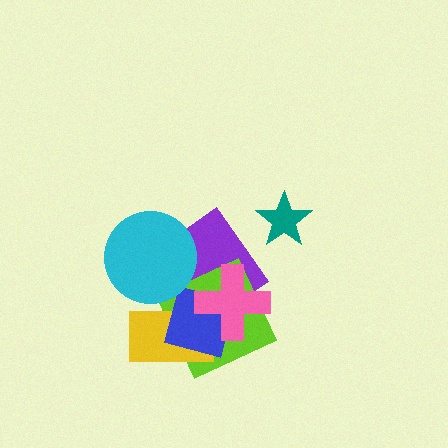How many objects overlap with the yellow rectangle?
4 objects overlap with the yellow rectangle.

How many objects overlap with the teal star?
0 objects overlap with the teal star.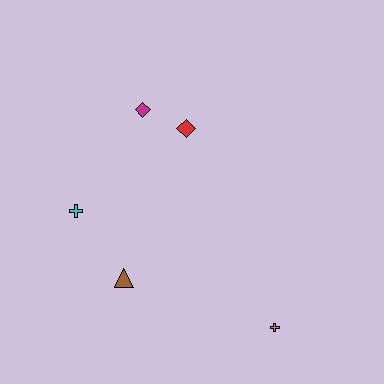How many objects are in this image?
There are 5 objects.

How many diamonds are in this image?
There are 2 diamonds.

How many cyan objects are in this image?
There is 1 cyan object.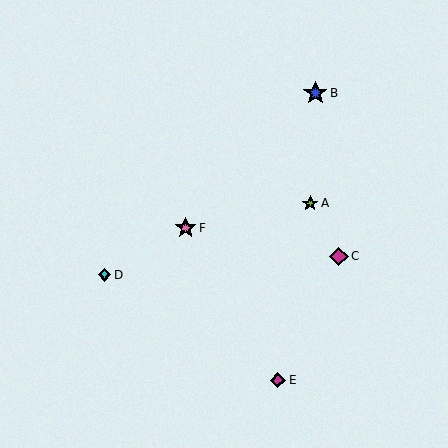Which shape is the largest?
The blue star (labeled B) is the largest.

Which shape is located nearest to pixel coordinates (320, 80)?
The blue star (labeled B) at (315, 93) is nearest to that location.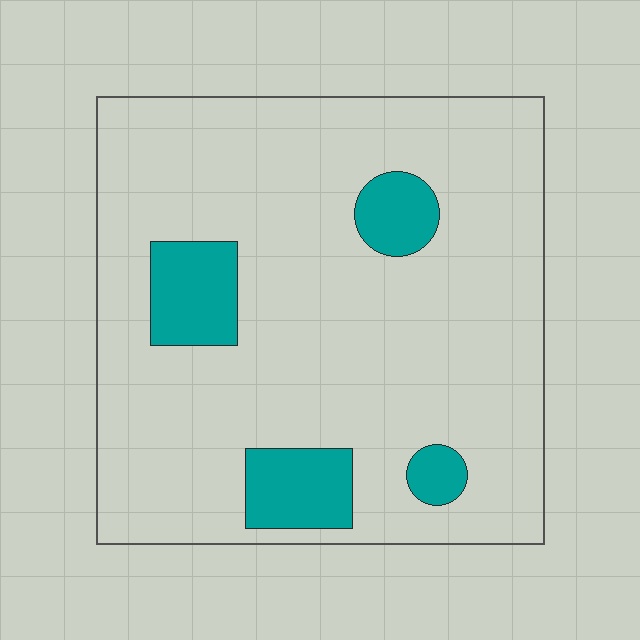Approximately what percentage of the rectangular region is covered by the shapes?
Approximately 15%.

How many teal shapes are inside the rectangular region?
4.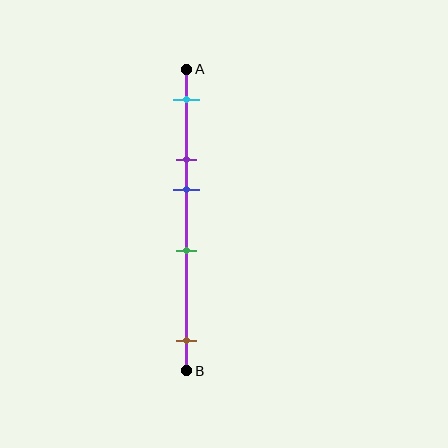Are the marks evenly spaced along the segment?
No, the marks are not evenly spaced.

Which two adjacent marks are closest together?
The purple and blue marks are the closest adjacent pair.